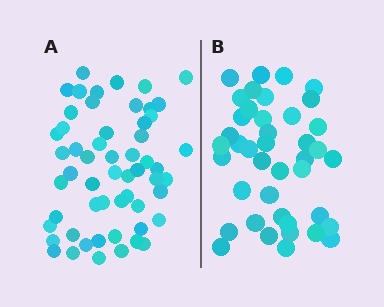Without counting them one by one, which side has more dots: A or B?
Region A (the left region) has more dots.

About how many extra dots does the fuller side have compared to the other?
Region A has approximately 15 more dots than region B.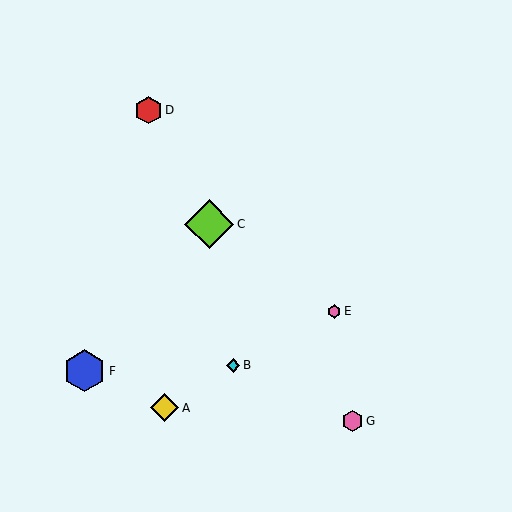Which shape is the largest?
The lime diamond (labeled C) is the largest.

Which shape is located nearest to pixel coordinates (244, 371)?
The cyan diamond (labeled B) at (233, 365) is nearest to that location.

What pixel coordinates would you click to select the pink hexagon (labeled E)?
Click at (334, 311) to select the pink hexagon E.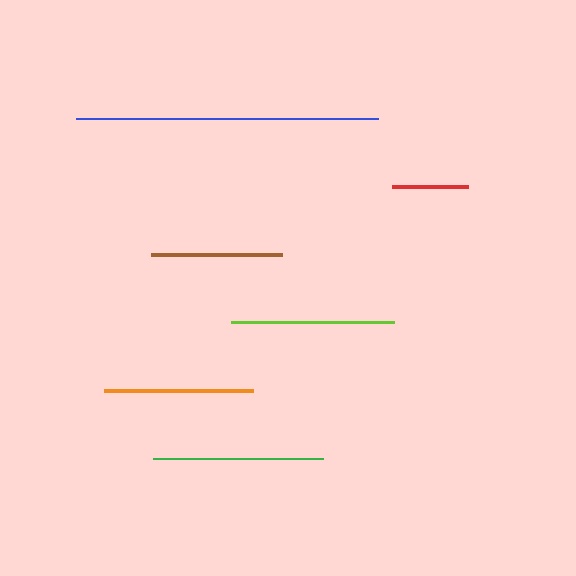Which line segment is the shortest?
The red line is the shortest at approximately 77 pixels.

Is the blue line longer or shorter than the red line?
The blue line is longer than the red line.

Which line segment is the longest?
The blue line is the longest at approximately 302 pixels.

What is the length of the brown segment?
The brown segment is approximately 131 pixels long.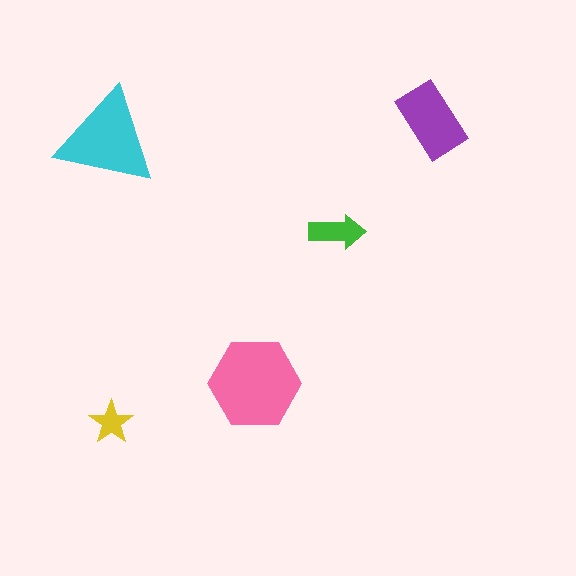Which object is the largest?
The pink hexagon.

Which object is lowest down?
The yellow star is bottommost.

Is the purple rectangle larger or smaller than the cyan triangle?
Smaller.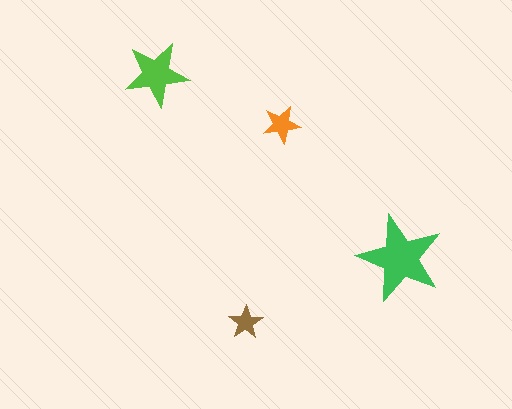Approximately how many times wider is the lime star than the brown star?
About 2 times wider.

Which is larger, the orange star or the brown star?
The orange one.